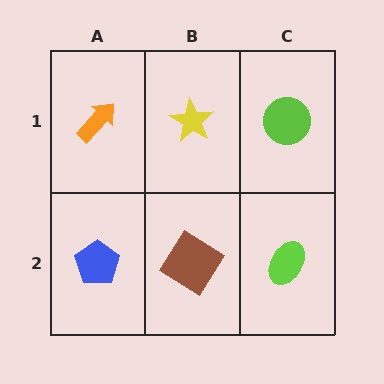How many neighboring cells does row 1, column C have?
2.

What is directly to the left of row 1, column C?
A yellow star.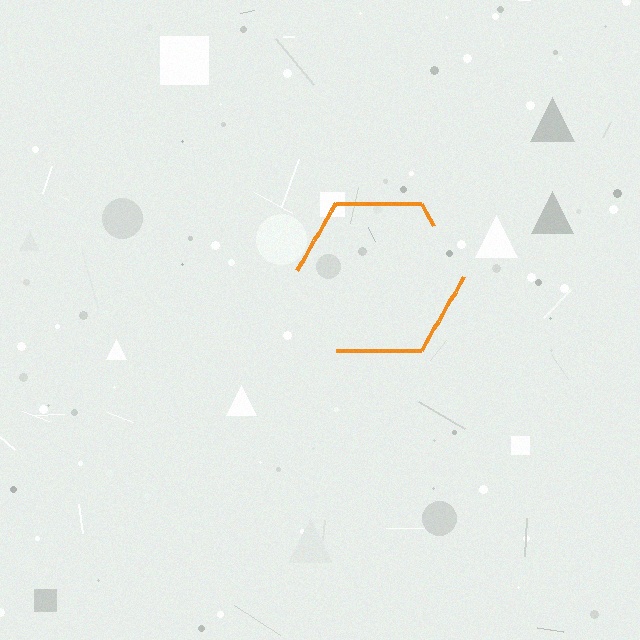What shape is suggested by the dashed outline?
The dashed outline suggests a hexagon.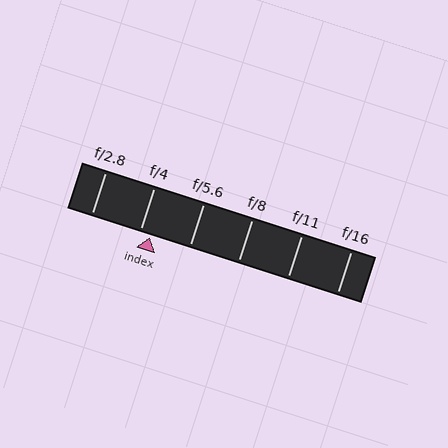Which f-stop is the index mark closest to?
The index mark is closest to f/4.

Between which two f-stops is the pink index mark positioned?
The index mark is between f/4 and f/5.6.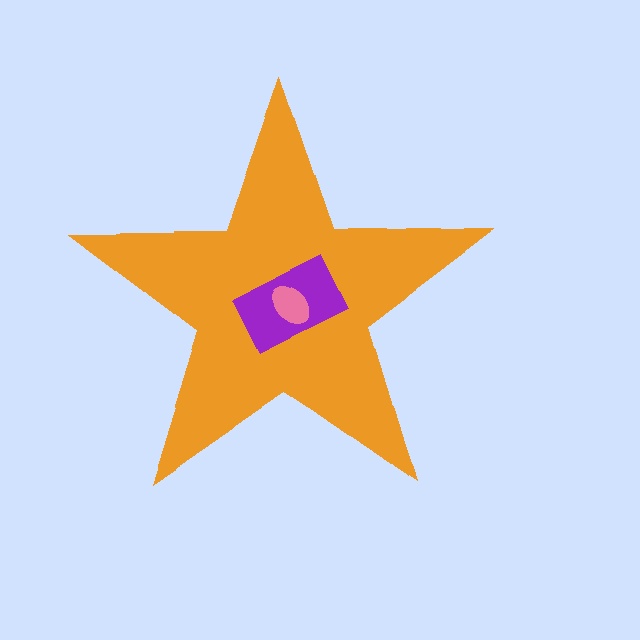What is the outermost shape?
The orange star.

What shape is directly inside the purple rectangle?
The pink ellipse.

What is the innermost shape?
The pink ellipse.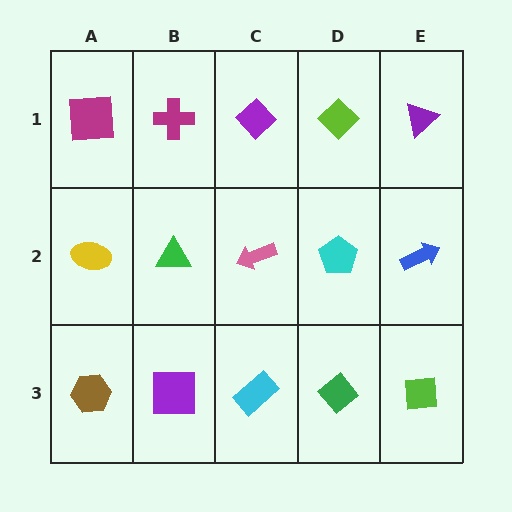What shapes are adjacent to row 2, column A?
A magenta square (row 1, column A), a brown hexagon (row 3, column A), a green triangle (row 2, column B).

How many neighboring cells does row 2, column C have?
4.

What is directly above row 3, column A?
A yellow ellipse.